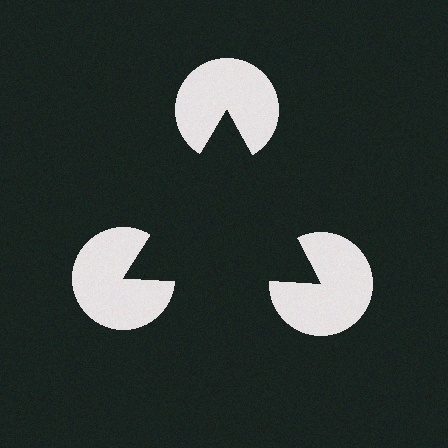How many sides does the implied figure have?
3 sides.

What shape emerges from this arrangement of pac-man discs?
An illusory triangle — its edges are inferred from the aligned wedge cuts in the pac-man discs, not physically drawn.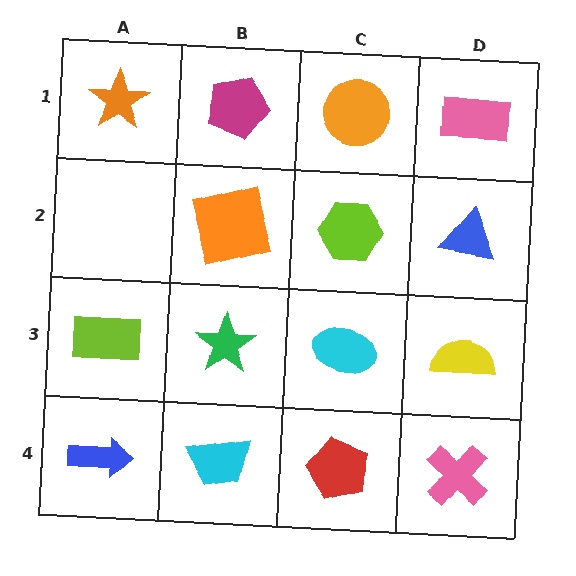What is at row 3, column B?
A green star.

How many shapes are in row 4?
4 shapes.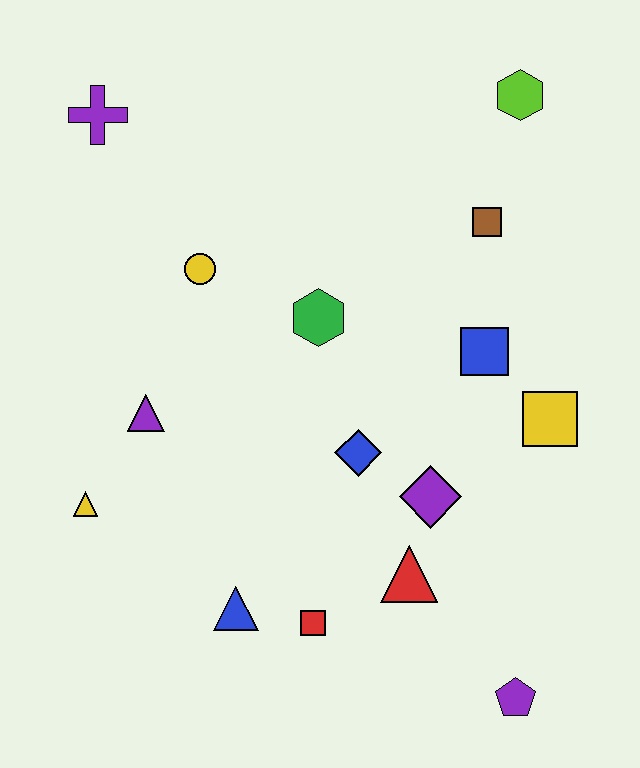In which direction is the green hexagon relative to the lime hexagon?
The green hexagon is below the lime hexagon.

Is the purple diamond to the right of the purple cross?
Yes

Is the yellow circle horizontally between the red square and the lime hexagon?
No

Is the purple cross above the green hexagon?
Yes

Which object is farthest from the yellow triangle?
The lime hexagon is farthest from the yellow triangle.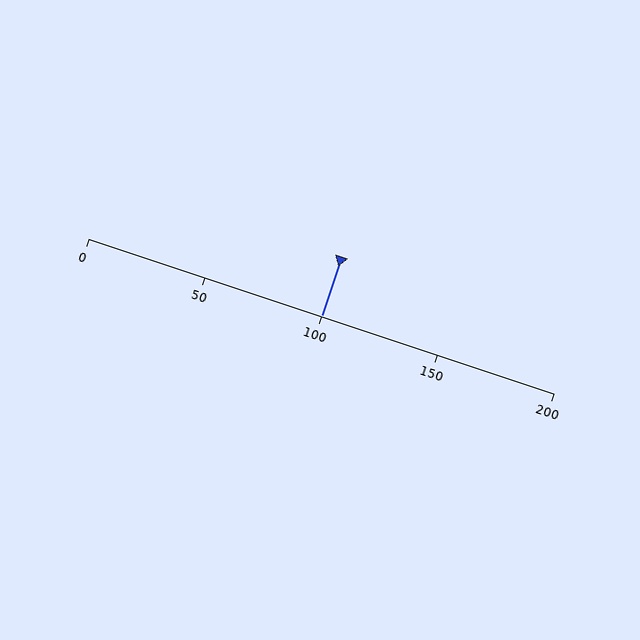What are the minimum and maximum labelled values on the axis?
The axis runs from 0 to 200.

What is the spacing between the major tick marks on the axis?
The major ticks are spaced 50 apart.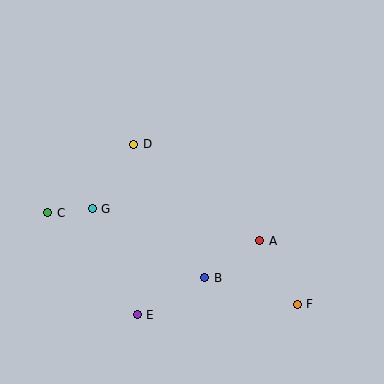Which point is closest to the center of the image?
Point D at (134, 144) is closest to the center.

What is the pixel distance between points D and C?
The distance between D and C is 110 pixels.